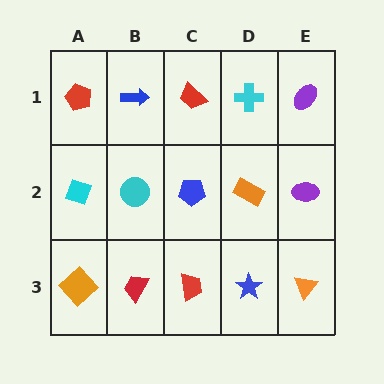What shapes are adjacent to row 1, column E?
A purple ellipse (row 2, column E), a cyan cross (row 1, column D).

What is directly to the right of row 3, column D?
An orange triangle.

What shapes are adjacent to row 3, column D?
An orange rectangle (row 2, column D), a red trapezoid (row 3, column C), an orange triangle (row 3, column E).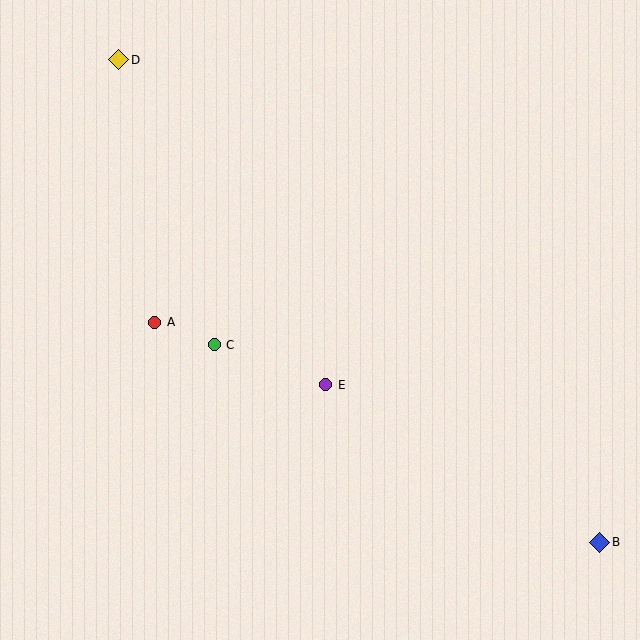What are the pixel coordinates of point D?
Point D is at (119, 59).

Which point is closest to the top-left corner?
Point D is closest to the top-left corner.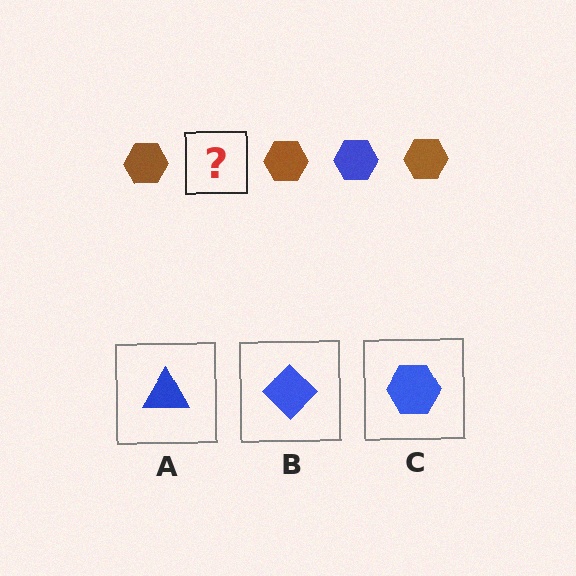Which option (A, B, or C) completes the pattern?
C.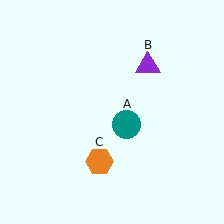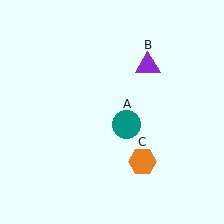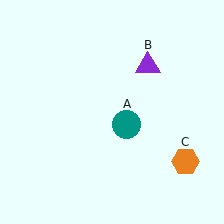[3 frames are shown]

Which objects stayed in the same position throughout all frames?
Teal circle (object A) and purple triangle (object B) remained stationary.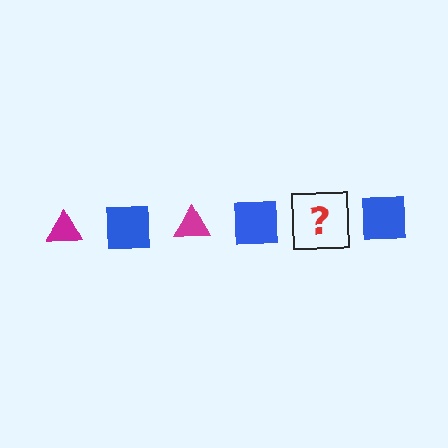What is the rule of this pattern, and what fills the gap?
The rule is that the pattern alternates between magenta triangle and blue square. The gap should be filled with a magenta triangle.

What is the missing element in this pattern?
The missing element is a magenta triangle.